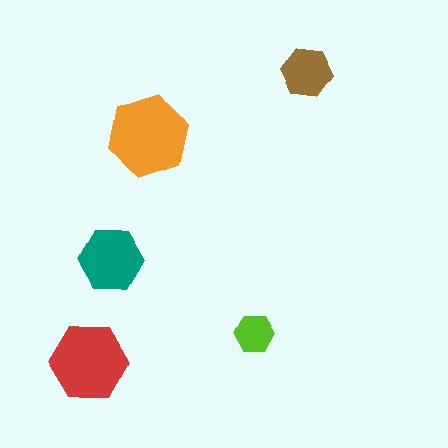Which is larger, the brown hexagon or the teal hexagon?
The teal one.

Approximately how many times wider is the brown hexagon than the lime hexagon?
About 1.5 times wider.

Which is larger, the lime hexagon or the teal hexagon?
The teal one.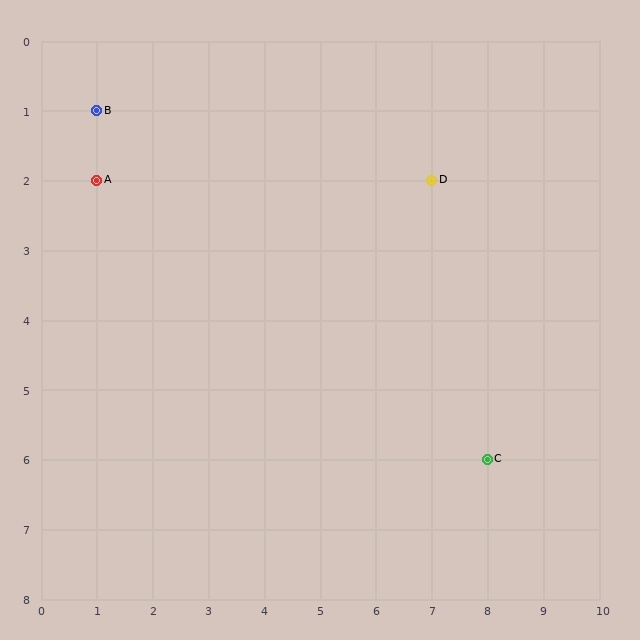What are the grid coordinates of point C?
Point C is at grid coordinates (8, 6).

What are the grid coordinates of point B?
Point B is at grid coordinates (1, 1).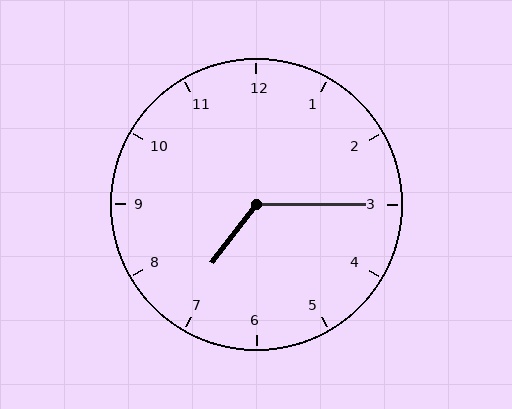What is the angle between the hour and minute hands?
Approximately 128 degrees.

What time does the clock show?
7:15.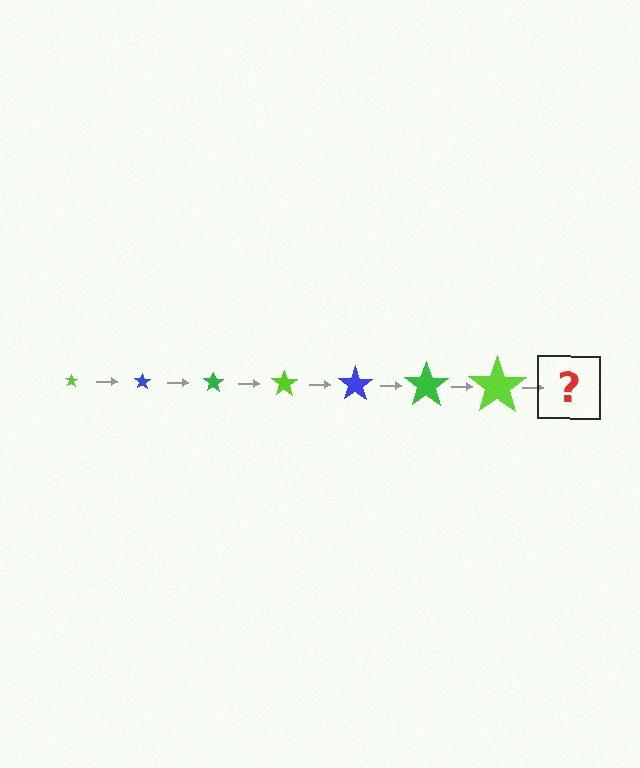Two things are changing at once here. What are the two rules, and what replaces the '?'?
The two rules are that the star grows larger each step and the color cycles through lime, blue, and green. The '?' should be a blue star, larger than the previous one.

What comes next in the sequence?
The next element should be a blue star, larger than the previous one.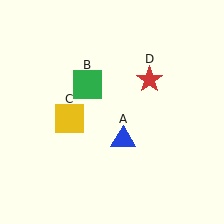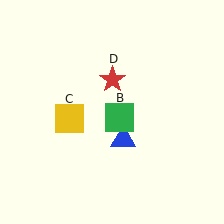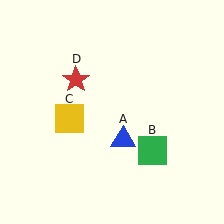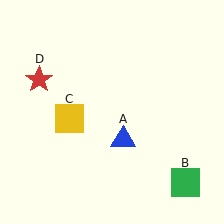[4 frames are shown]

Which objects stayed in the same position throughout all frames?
Blue triangle (object A) and yellow square (object C) remained stationary.